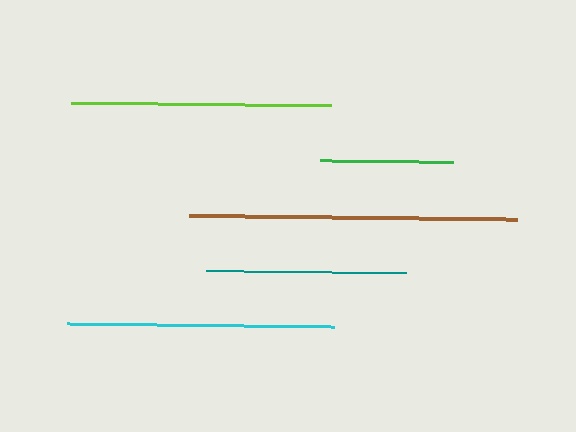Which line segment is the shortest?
The green line is the shortest at approximately 133 pixels.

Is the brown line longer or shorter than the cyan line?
The brown line is longer than the cyan line.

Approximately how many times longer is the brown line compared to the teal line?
The brown line is approximately 1.6 times the length of the teal line.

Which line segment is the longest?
The brown line is the longest at approximately 328 pixels.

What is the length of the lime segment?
The lime segment is approximately 260 pixels long.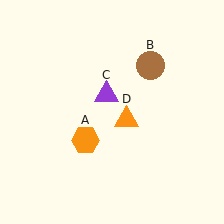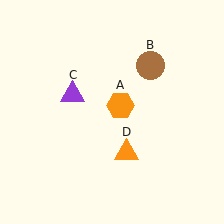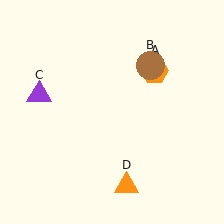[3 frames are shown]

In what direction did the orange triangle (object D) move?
The orange triangle (object D) moved down.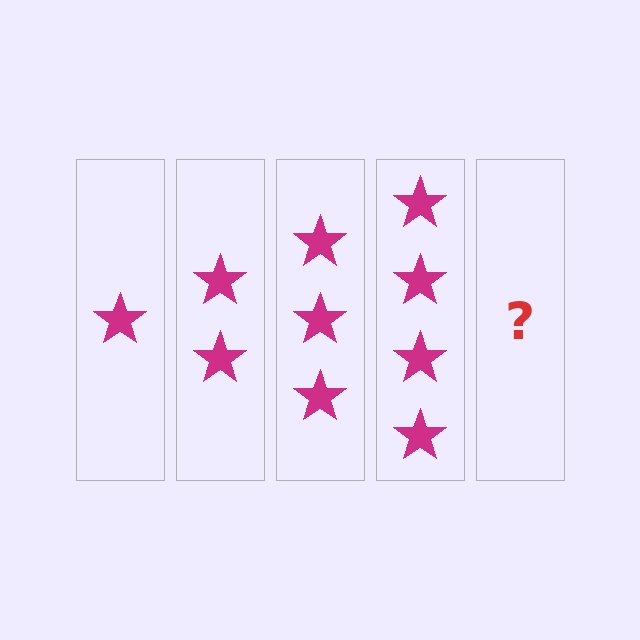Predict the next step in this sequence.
The next step is 5 stars.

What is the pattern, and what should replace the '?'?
The pattern is that each step adds one more star. The '?' should be 5 stars.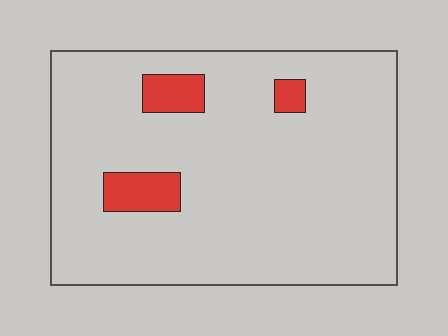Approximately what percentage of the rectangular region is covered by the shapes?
Approximately 10%.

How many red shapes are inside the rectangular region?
3.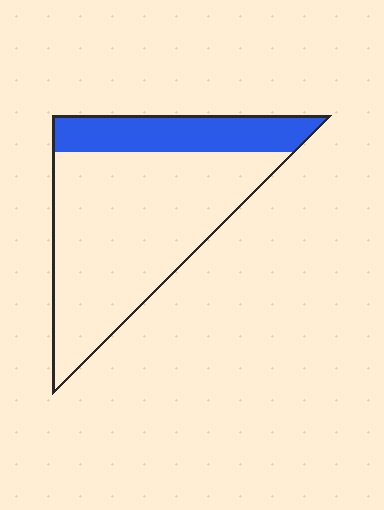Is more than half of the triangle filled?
No.